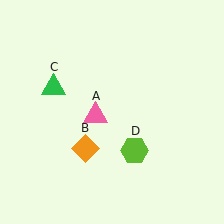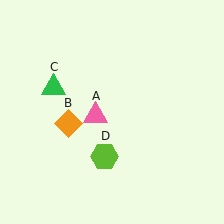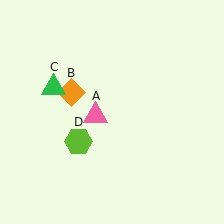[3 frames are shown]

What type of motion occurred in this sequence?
The orange diamond (object B), lime hexagon (object D) rotated clockwise around the center of the scene.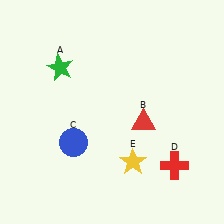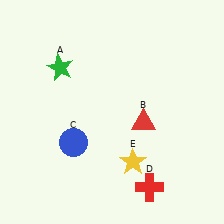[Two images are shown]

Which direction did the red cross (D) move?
The red cross (D) moved left.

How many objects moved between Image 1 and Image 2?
1 object moved between the two images.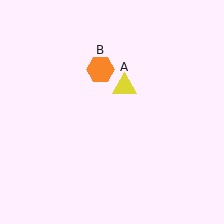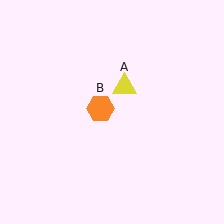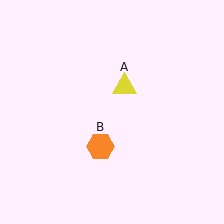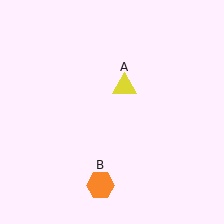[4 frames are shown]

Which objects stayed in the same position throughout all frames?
Yellow triangle (object A) remained stationary.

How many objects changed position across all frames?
1 object changed position: orange hexagon (object B).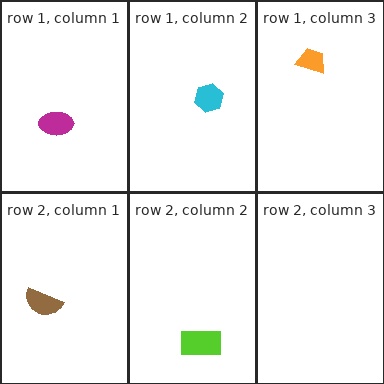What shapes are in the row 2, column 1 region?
The brown semicircle.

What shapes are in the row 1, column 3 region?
The orange trapezoid.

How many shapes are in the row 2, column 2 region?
1.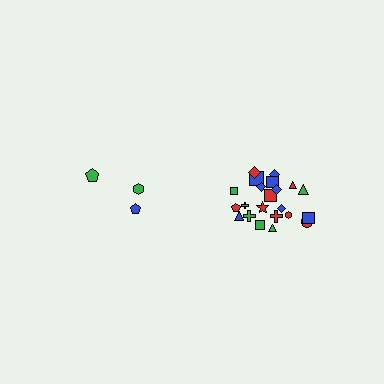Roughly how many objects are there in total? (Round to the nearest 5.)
Roughly 25 objects in total.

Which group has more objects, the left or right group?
The right group.